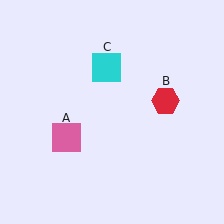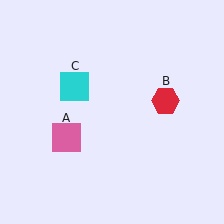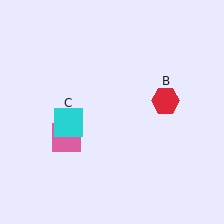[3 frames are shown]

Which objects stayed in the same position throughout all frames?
Pink square (object A) and red hexagon (object B) remained stationary.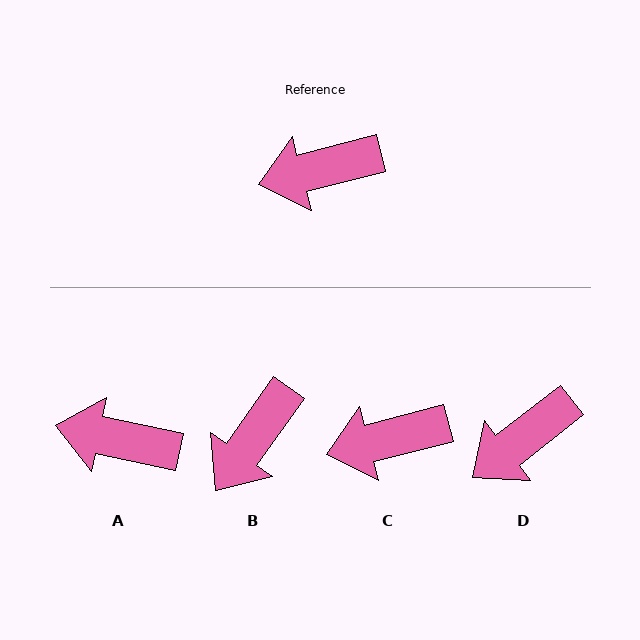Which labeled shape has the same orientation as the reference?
C.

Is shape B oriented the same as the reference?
No, it is off by about 40 degrees.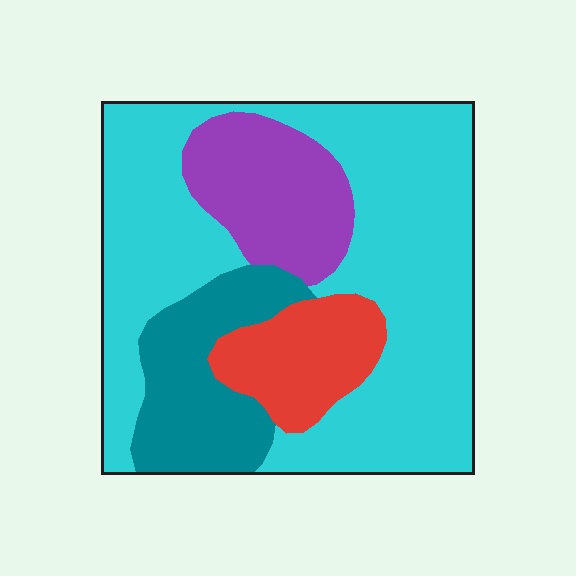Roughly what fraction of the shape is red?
Red takes up about one eighth (1/8) of the shape.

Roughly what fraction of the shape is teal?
Teal takes up about one sixth (1/6) of the shape.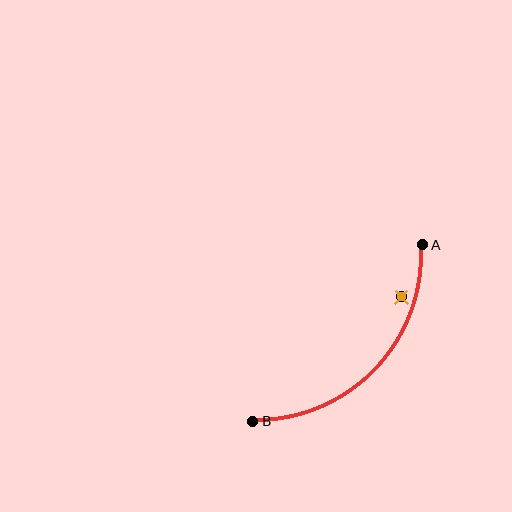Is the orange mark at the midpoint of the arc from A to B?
No — the orange mark does not lie on the arc at all. It sits slightly inside the curve.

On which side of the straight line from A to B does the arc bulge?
The arc bulges below and to the right of the straight line connecting A and B.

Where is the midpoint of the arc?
The arc midpoint is the point on the curve farthest from the straight line joining A and B. It sits below and to the right of that line.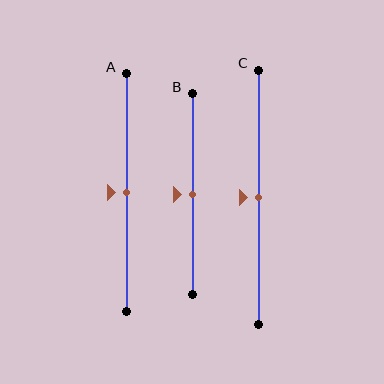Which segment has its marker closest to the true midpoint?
Segment A has its marker closest to the true midpoint.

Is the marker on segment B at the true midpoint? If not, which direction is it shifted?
Yes, the marker on segment B is at the true midpoint.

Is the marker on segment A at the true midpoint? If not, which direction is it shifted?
Yes, the marker on segment A is at the true midpoint.